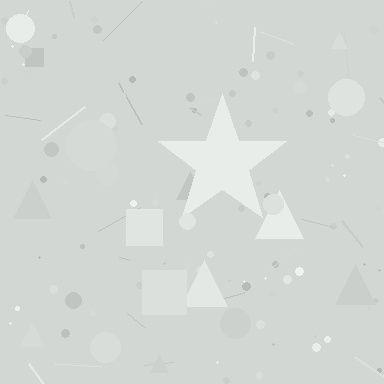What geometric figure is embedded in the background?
A star is embedded in the background.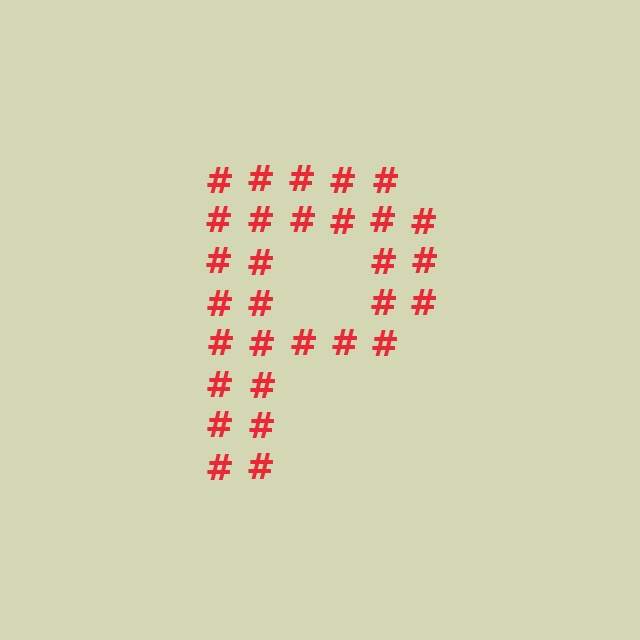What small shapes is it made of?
It is made of small hash symbols.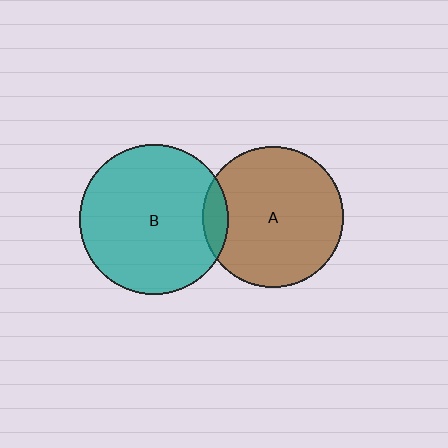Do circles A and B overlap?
Yes.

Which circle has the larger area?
Circle B (teal).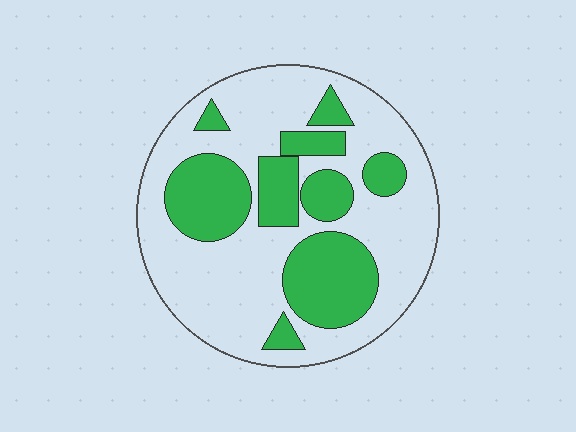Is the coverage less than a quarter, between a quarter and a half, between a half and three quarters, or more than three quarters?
Between a quarter and a half.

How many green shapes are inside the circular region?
9.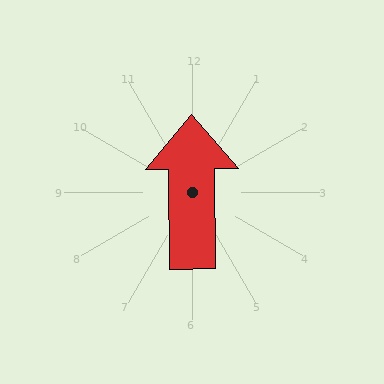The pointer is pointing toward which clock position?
Roughly 12 o'clock.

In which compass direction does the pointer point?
North.